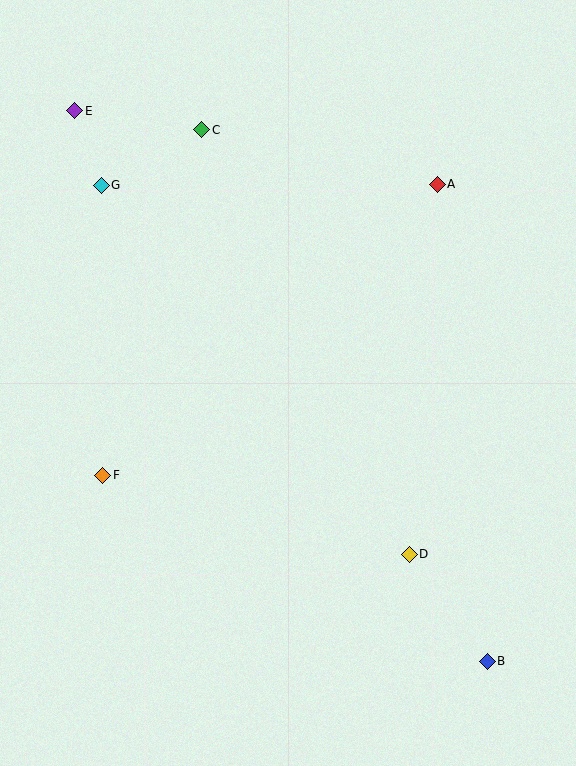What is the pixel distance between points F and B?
The distance between F and B is 427 pixels.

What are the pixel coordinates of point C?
Point C is at (202, 130).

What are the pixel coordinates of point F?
Point F is at (103, 475).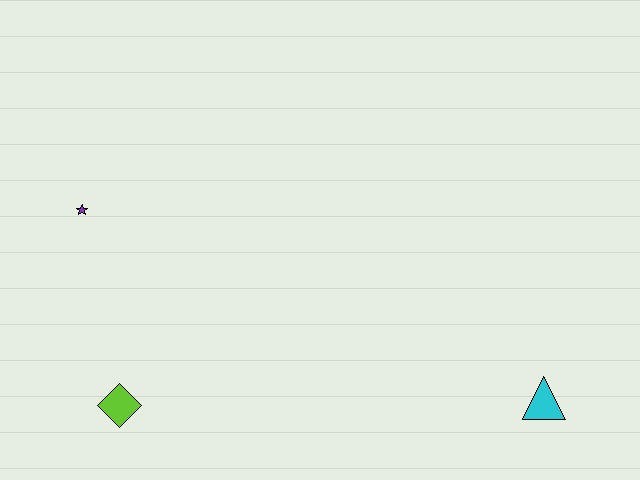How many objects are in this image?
There are 3 objects.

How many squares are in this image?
There are no squares.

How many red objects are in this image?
There are no red objects.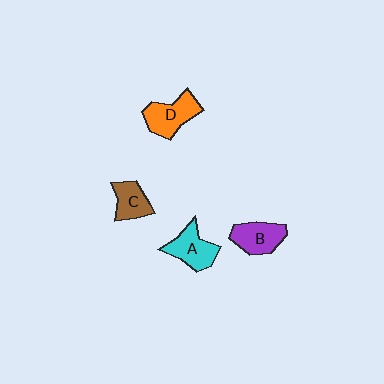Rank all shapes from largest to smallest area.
From largest to smallest: D (orange), A (cyan), B (purple), C (brown).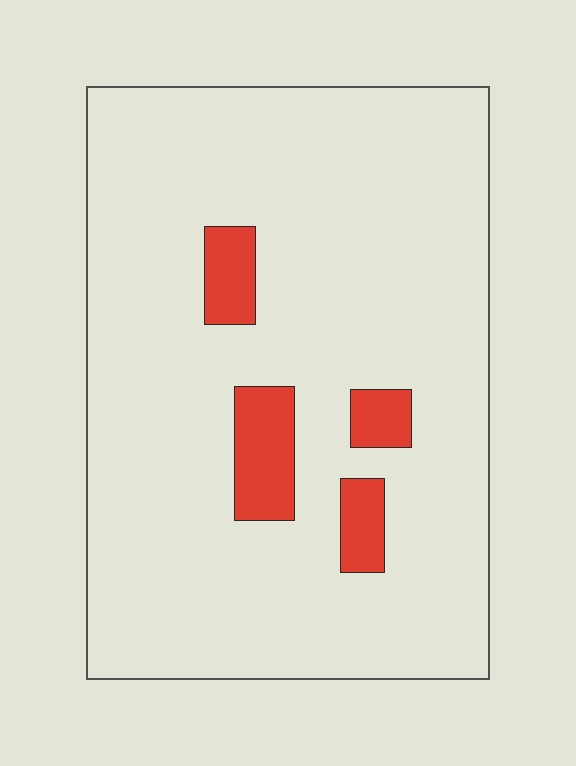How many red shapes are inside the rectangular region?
4.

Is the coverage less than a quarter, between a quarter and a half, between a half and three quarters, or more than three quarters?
Less than a quarter.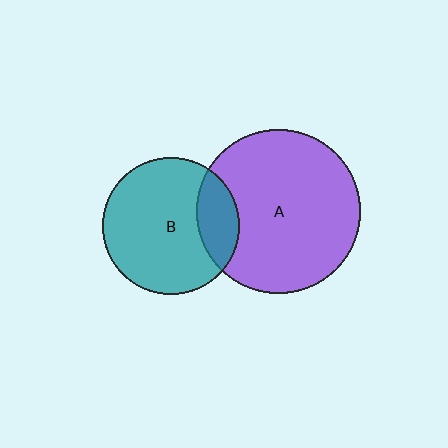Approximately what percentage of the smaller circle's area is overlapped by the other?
Approximately 20%.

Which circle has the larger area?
Circle A (purple).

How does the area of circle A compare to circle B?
Approximately 1.4 times.